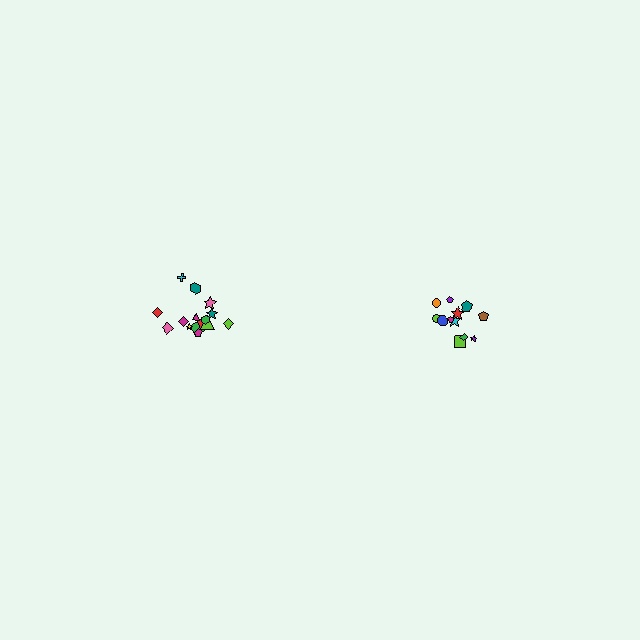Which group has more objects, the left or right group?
The left group.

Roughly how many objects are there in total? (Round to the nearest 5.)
Roughly 25 objects in total.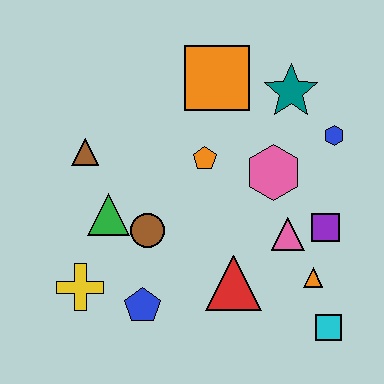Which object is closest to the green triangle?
The brown circle is closest to the green triangle.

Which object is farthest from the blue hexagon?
The yellow cross is farthest from the blue hexagon.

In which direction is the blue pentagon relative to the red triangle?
The blue pentagon is to the left of the red triangle.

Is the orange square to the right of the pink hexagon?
No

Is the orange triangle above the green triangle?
No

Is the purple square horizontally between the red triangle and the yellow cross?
No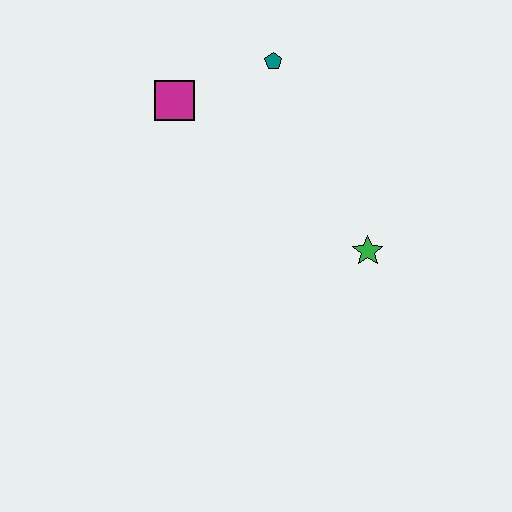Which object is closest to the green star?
The teal pentagon is closest to the green star.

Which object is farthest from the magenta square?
The green star is farthest from the magenta square.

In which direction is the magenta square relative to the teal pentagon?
The magenta square is to the left of the teal pentagon.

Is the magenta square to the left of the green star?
Yes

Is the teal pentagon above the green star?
Yes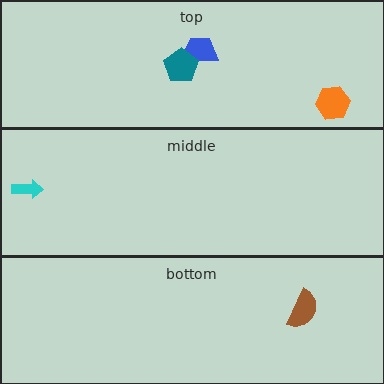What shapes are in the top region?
The blue trapezoid, the orange hexagon, the teal pentagon.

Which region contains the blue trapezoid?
The top region.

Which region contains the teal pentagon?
The top region.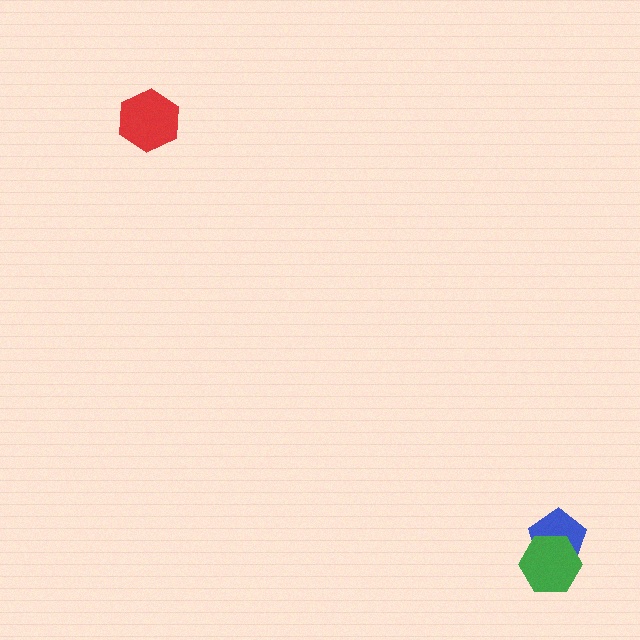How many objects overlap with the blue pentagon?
1 object overlaps with the blue pentagon.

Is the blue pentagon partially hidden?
Yes, it is partially covered by another shape.